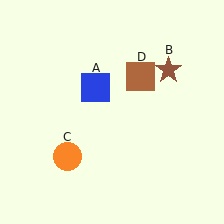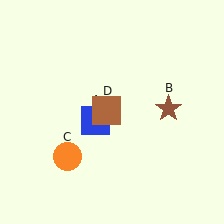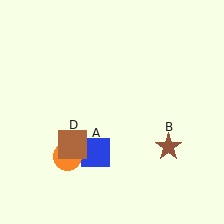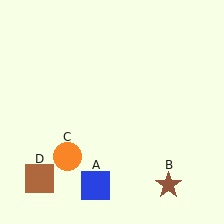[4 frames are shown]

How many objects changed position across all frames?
3 objects changed position: blue square (object A), brown star (object B), brown square (object D).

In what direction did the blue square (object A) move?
The blue square (object A) moved down.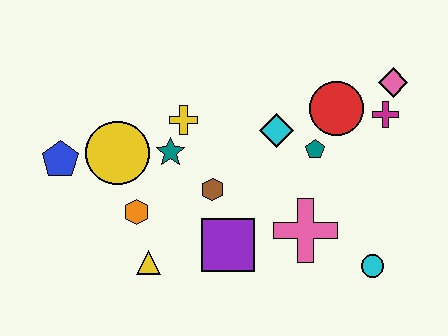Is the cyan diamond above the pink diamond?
No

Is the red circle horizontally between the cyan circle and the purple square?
Yes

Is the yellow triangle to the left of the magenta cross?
Yes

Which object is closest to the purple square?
The brown hexagon is closest to the purple square.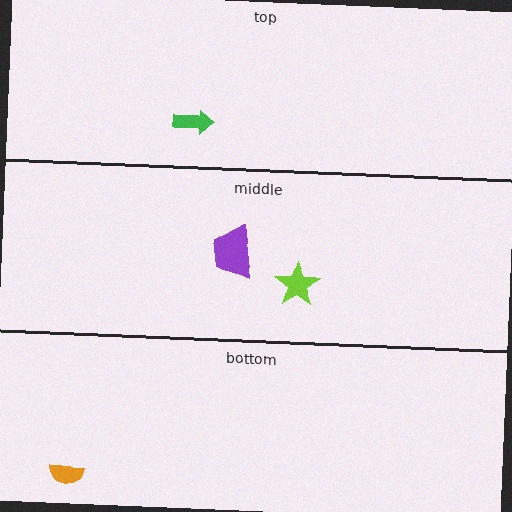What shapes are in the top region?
The green arrow.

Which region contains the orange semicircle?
The bottom region.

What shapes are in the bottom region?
The orange semicircle.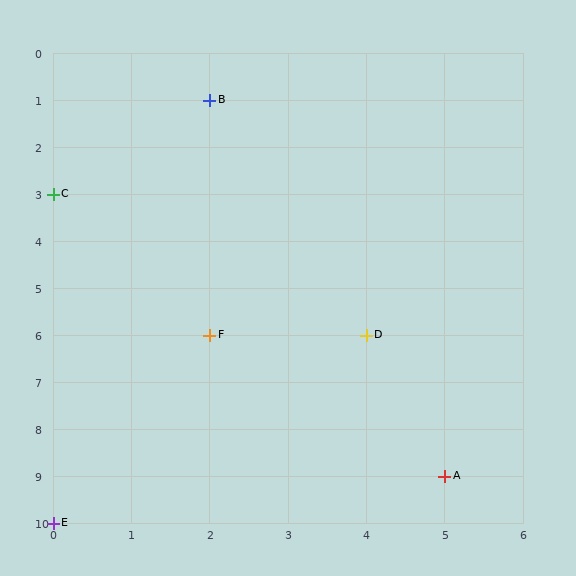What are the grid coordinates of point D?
Point D is at grid coordinates (4, 6).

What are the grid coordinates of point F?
Point F is at grid coordinates (2, 6).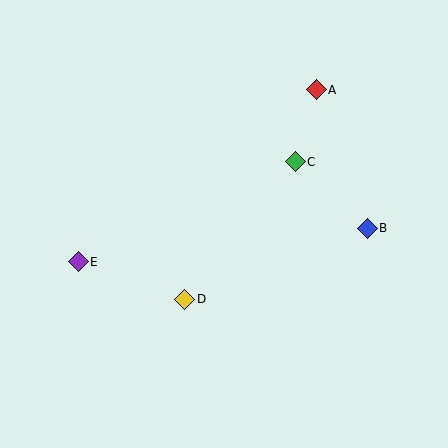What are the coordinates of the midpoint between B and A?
The midpoint between B and A is at (342, 159).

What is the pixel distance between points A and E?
The distance between A and E is 293 pixels.